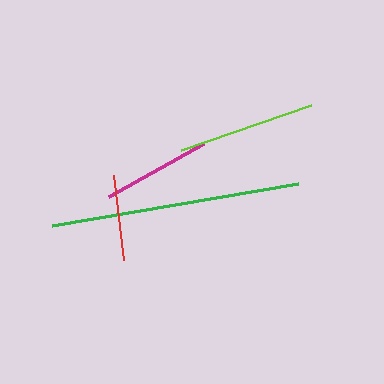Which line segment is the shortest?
The red line is the shortest at approximately 85 pixels.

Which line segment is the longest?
The green line is the longest at approximately 250 pixels.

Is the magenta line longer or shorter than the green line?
The green line is longer than the magenta line.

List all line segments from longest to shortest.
From longest to shortest: green, lime, magenta, red.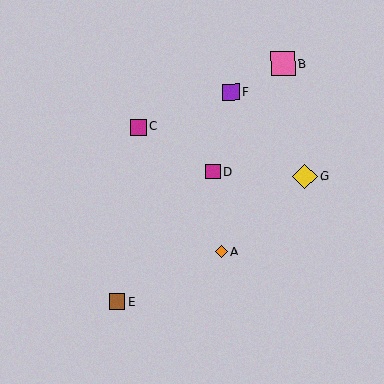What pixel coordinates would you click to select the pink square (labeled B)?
Click at (283, 64) to select the pink square B.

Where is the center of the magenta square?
The center of the magenta square is at (213, 171).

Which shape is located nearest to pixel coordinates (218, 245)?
The orange diamond (labeled A) at (221, 251) is nearest to that location.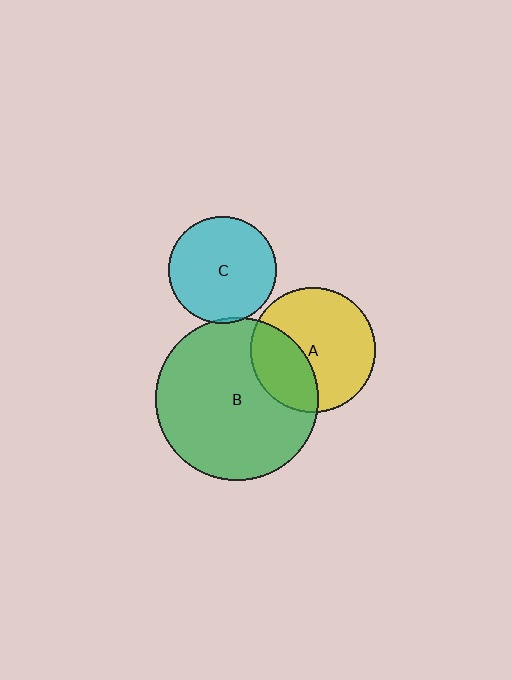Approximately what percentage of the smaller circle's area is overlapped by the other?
Approximately 5%.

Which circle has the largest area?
Circle B (green).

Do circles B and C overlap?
Yes.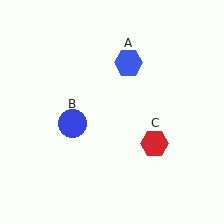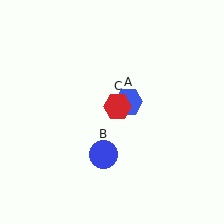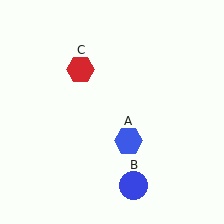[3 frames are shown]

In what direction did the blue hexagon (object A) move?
The blue hexagon (object A) moved down.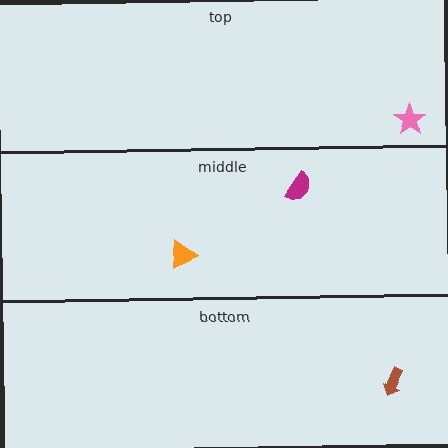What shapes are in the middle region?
The orange triangle, the magenta semicircle.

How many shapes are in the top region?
1.